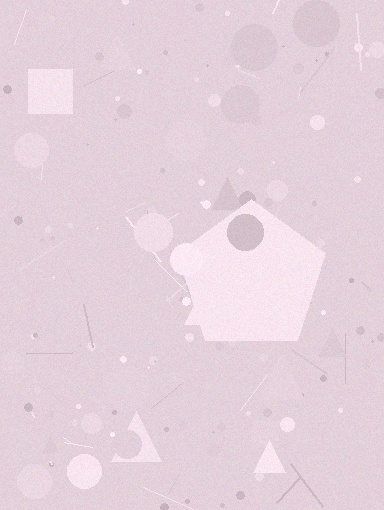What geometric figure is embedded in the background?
A pentagon is embedded in the background.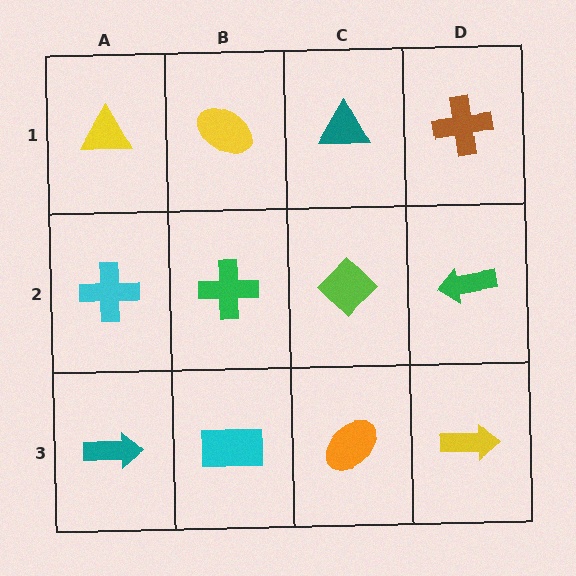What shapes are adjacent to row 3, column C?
A lime diamond (row 2, column C), a cyan rectangle (row 3, column B), a yellow arrow (row 3, column D).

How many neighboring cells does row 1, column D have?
2.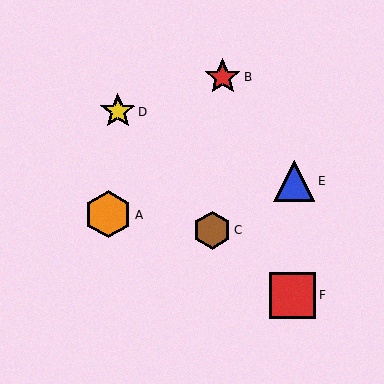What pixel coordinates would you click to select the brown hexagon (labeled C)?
Click at (212, 231) to select the brown hexagon C.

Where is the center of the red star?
The center of the red star is at (223, 77).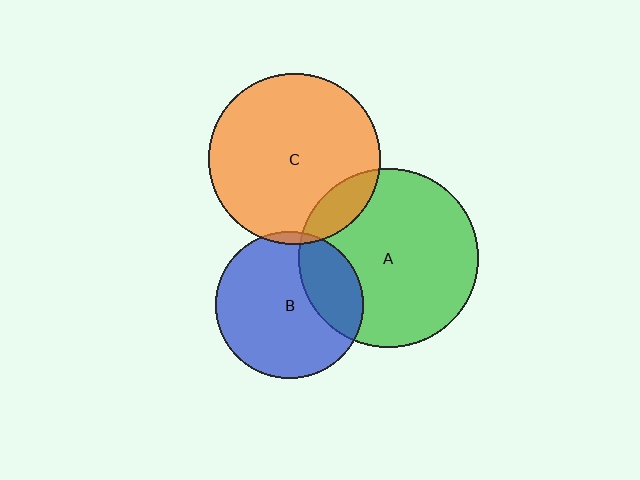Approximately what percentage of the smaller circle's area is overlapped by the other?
Approximately 25%.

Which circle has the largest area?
Circle A (green).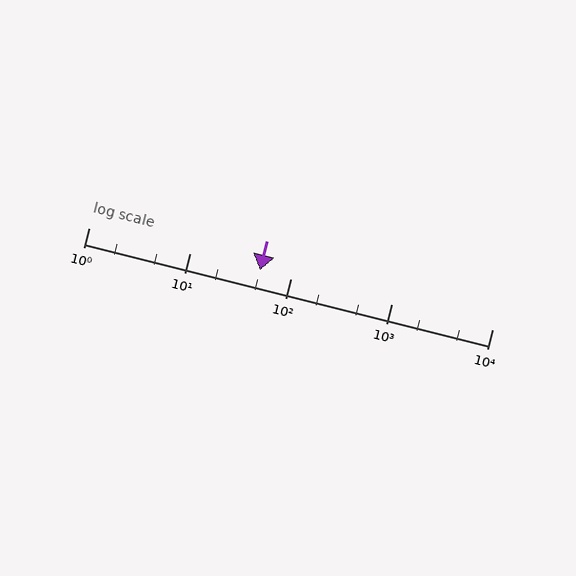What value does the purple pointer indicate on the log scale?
The pointer indicates approximately 50.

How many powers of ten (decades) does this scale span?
The scale spans 4 decades, from 1 to 10000.